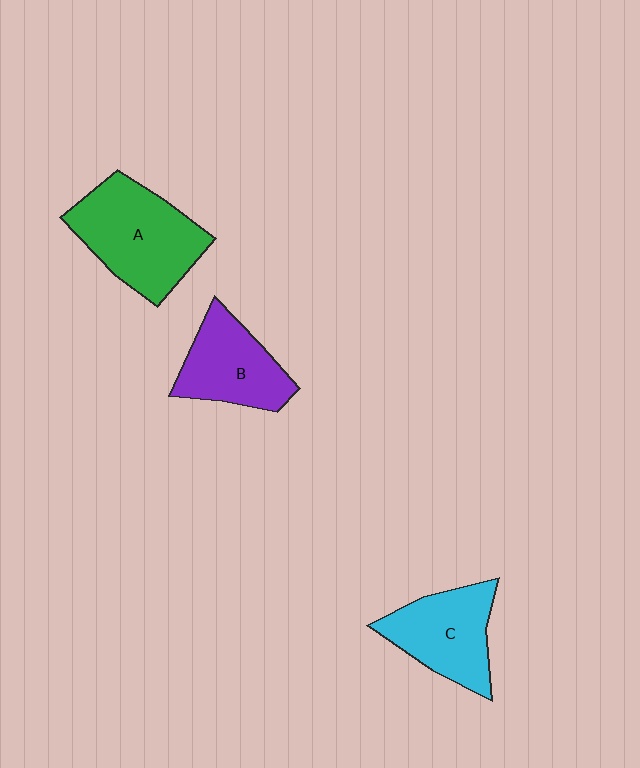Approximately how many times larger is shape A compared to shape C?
Approximately 1.3 times.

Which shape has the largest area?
Shape A (green).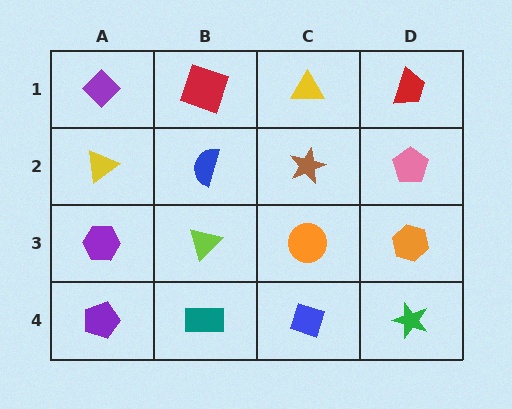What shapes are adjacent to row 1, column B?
A blue semicircle (row 2, column B), a purple diamond (row 1, column A), a yellow triangle (row 1, column C).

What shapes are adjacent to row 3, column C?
A brown star (row 2, column C), a blue diamond (row 4, column C), a lime triangle (row 3, column B), an orange hexagon (row 3, column D).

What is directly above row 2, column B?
A red square.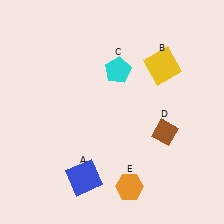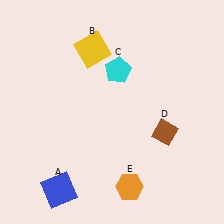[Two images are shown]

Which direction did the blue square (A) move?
The blue square (A) moved left.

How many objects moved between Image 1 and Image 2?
2 objects moved between the two images.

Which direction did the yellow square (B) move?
The yellow square (B) moved left.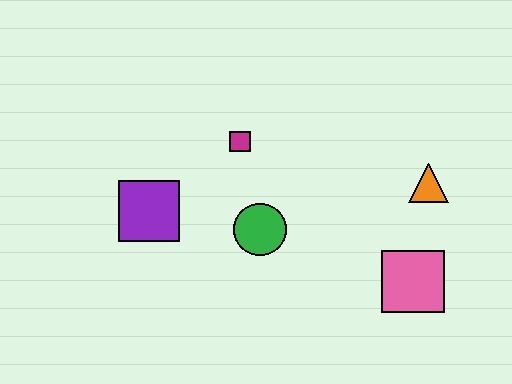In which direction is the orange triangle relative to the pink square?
The orange triangle is above the pink square.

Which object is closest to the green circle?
The magenta square is closest to the green circle.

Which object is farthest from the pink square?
The purple square is farthest from the pink square.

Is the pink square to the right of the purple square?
Yes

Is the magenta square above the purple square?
Yes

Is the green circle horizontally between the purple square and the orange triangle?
Yes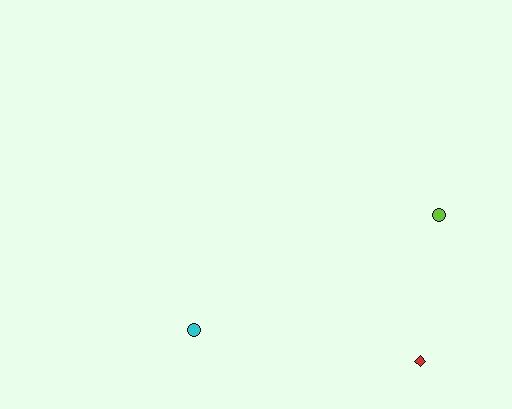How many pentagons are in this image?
There are no pentagons.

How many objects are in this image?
There are 3 objects.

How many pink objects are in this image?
There are no pink objects.